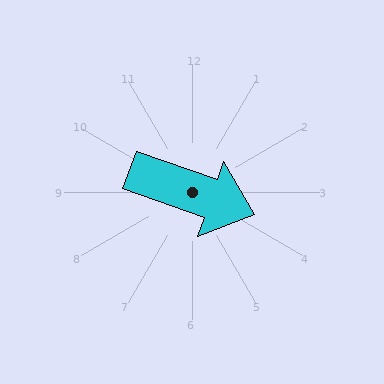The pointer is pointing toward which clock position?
Roughly 4 o'clock.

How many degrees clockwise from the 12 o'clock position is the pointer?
Approximately 109 degrees.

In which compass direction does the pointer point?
East.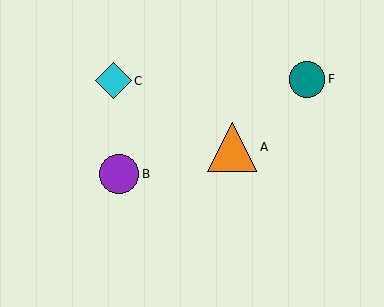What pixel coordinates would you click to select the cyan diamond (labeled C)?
Click at (113, 81) to select the cyan diamond C.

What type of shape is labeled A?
Shape A is an orange triangle.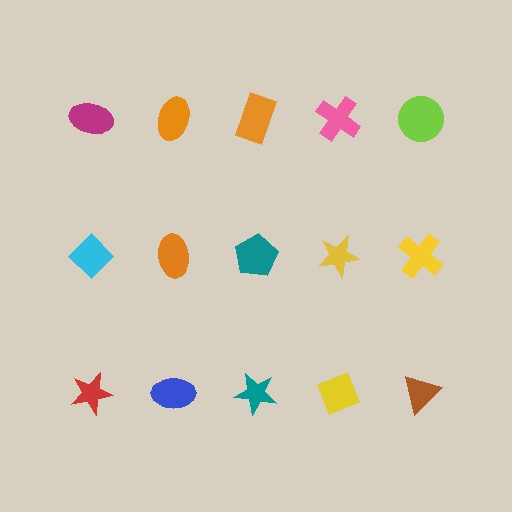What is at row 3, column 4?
A yellow diamond.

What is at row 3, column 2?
A blue ellipse.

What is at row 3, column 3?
A teal star.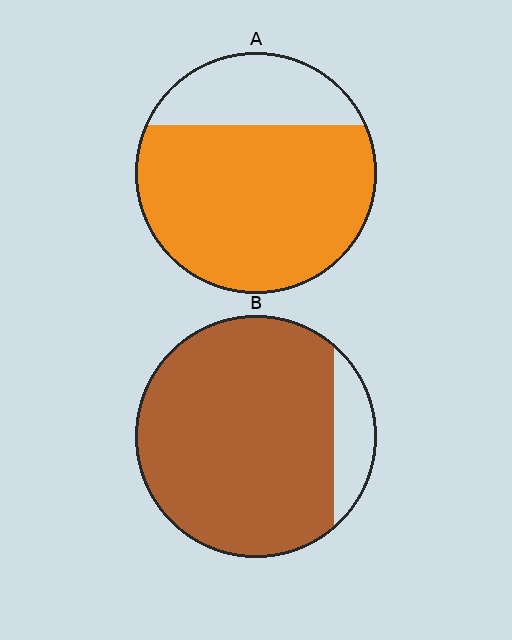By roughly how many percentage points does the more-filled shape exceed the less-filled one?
By roughly 15 percentage points (B over A).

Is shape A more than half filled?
Yes.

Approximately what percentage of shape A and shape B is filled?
A is approximately 75% and B is approximately 90%.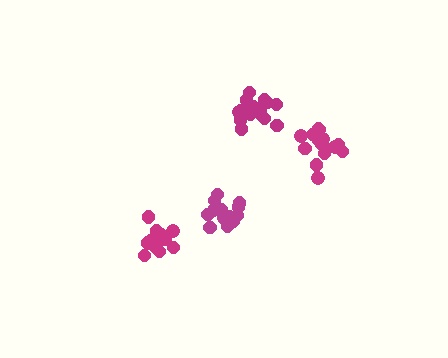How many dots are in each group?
Group 1: 13 dots, Group 2: 14 dots, Group 3: 12 dots, Group 4: 17 dots (56 total).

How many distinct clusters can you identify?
There are 4 distinct clusters.